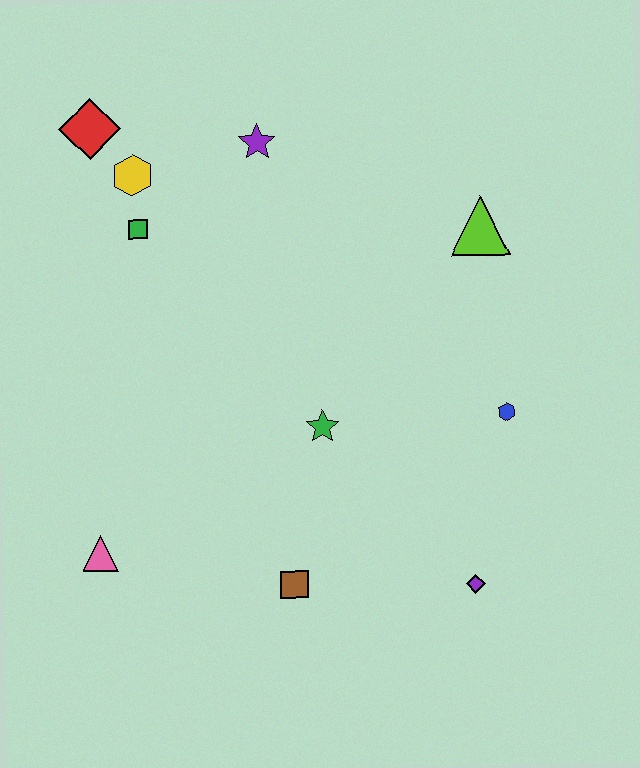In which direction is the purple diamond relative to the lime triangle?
The purple diamond is below the lime triangle.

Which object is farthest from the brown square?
The red diamond is farthest from the brown square.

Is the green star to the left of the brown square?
No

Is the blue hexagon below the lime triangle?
Yes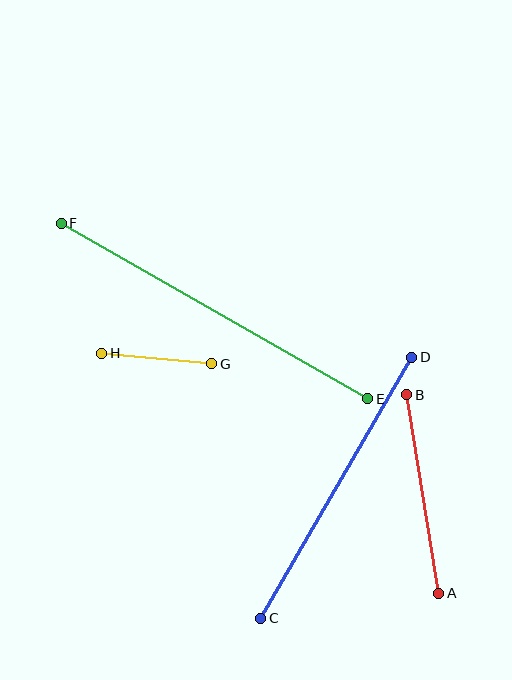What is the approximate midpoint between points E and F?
The midpoint is at approximately (214, 311) pixels.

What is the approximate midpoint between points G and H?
The midpoint is at approximately (157, 358) pixels.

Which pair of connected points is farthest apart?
Points E and F are farthest apart.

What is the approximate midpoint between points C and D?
The midpoint is at approximately (336, 488) pixels.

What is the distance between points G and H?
The distance is approximately 111 pixels.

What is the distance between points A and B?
The distance is approximately 201 pixels.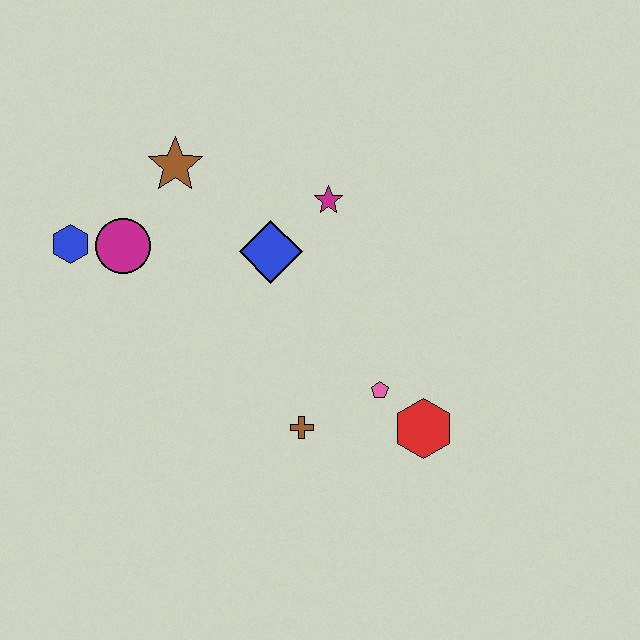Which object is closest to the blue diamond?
The magenta star is closest to the blue diamond.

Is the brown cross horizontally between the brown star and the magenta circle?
No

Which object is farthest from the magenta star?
The blue hexagon is farthest from the magenta star.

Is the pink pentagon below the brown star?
Yes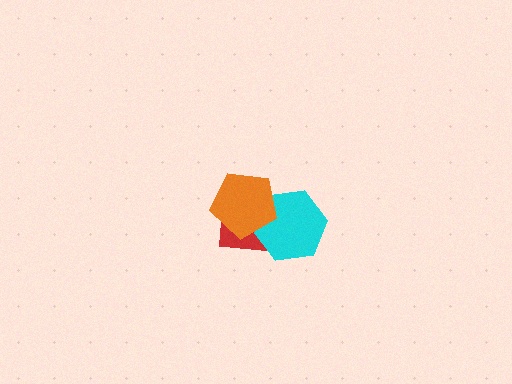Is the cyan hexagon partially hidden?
Yes, it is partially covered by another shape.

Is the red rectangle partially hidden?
Yes, it is partially covered by another shape.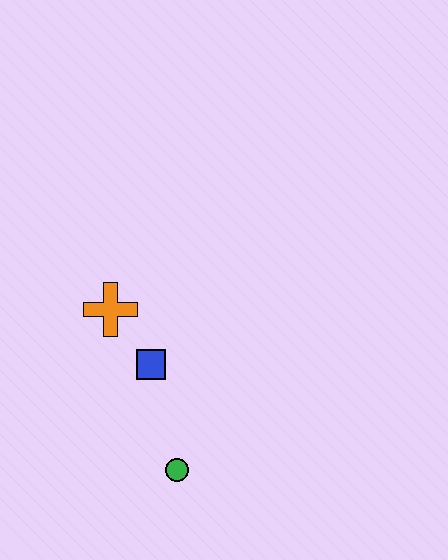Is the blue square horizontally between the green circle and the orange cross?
Yes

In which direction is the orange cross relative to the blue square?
The orange cross is above the blue square.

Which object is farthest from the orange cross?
The green circle is farthest from the orange cross.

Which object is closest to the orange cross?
The blue square is closest to the orange cross.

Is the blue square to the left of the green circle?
Yes